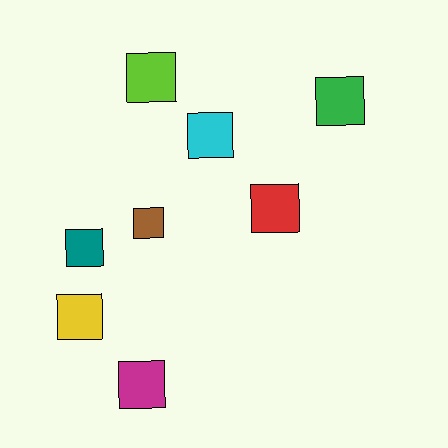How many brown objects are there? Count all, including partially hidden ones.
There is 1 brown object.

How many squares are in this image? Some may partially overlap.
There are 8 squares.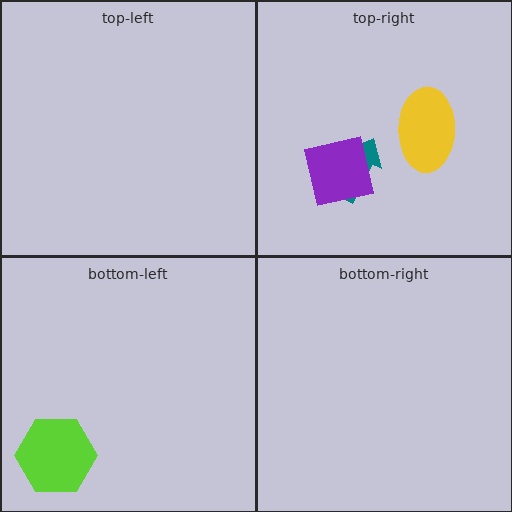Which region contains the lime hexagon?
The bottom-left region.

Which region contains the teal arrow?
The top-right region.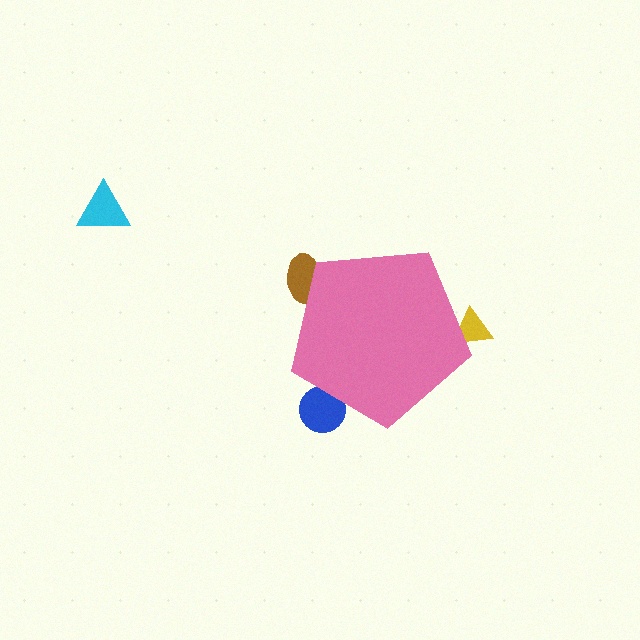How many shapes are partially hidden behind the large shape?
3 shapes are partially hidden.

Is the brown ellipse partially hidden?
Yes, the brown ellipse is partially hidden behind the pink pentagon.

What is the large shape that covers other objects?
A pink pentagon.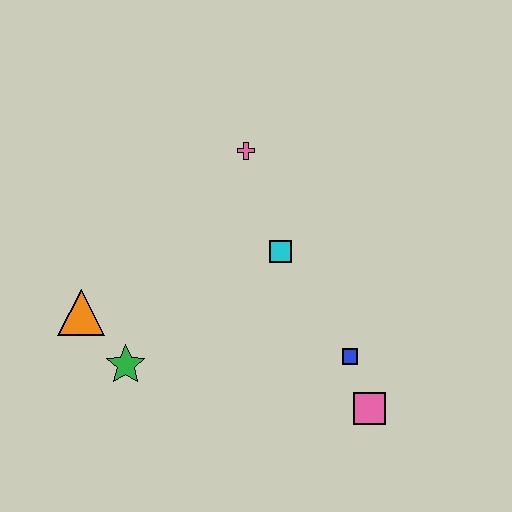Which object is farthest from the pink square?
The orange triangle is farthest from the pink square.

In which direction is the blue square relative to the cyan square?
The blue square is below the cyan square.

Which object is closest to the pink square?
The blue square is closest to the pink square.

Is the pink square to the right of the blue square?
Yes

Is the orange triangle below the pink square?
No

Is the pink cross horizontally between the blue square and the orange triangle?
Yes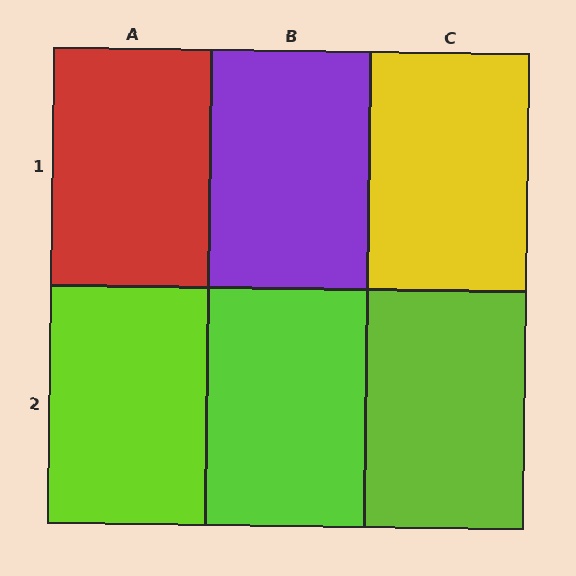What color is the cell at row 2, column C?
Lime.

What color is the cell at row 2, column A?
Lime.